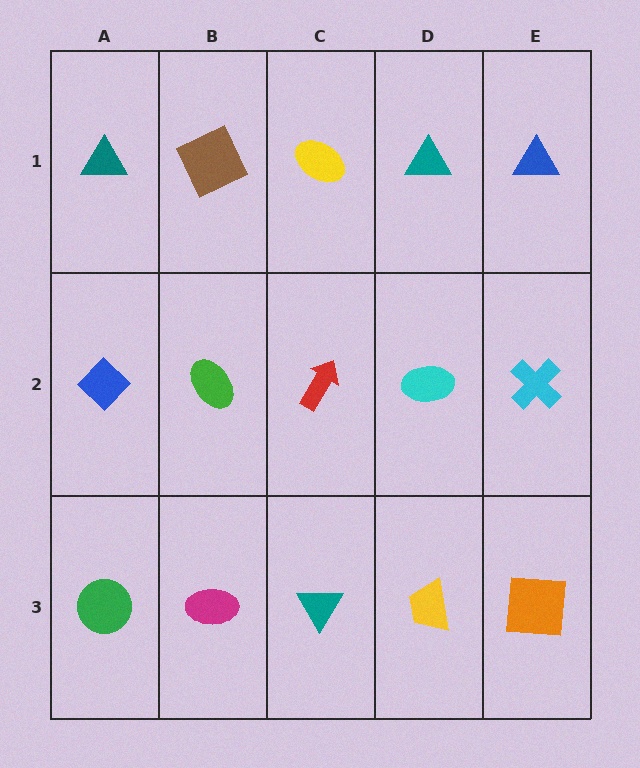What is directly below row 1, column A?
A blue diamond.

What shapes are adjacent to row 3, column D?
A cyan ellipse (row 2, column D), a teal triangle (row 3, column C), an orange square (row 3, column E).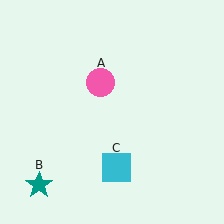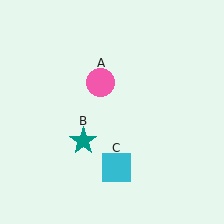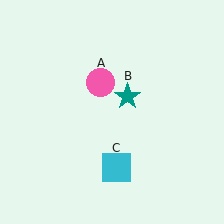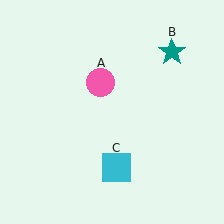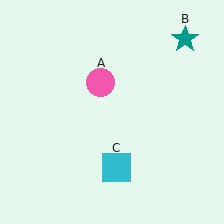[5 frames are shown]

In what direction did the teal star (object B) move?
The teal star (object B) moved up and to the right.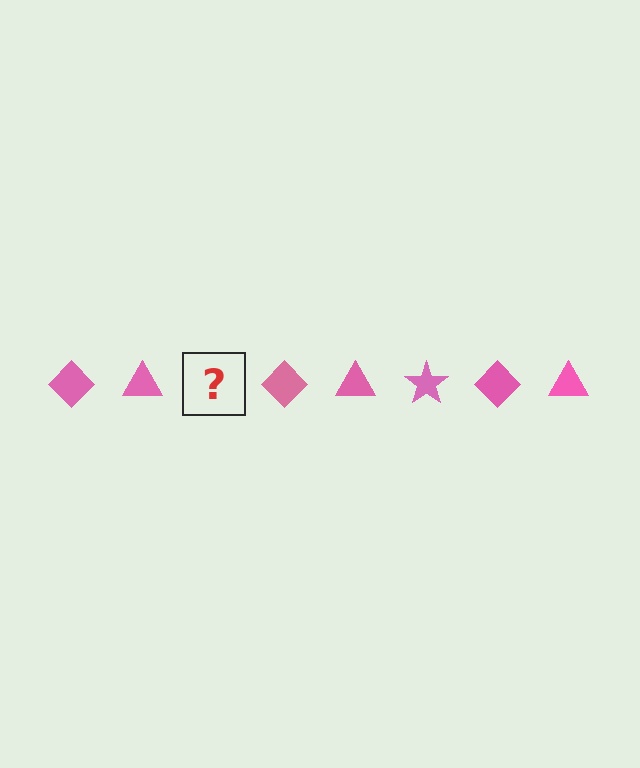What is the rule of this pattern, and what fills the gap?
The rule is that the pattern cycles through diamond, triangle, star shapes in pink. The gap should be filled with a pink star.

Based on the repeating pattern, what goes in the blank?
The blank should be a pink star.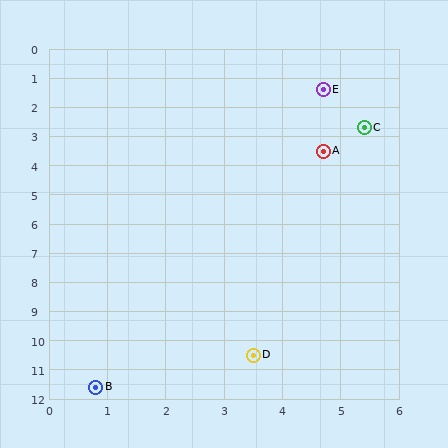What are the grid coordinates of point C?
Point C is at approximately (5.4, 2.7).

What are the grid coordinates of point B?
Point B is at approximately (0.8, 11.6).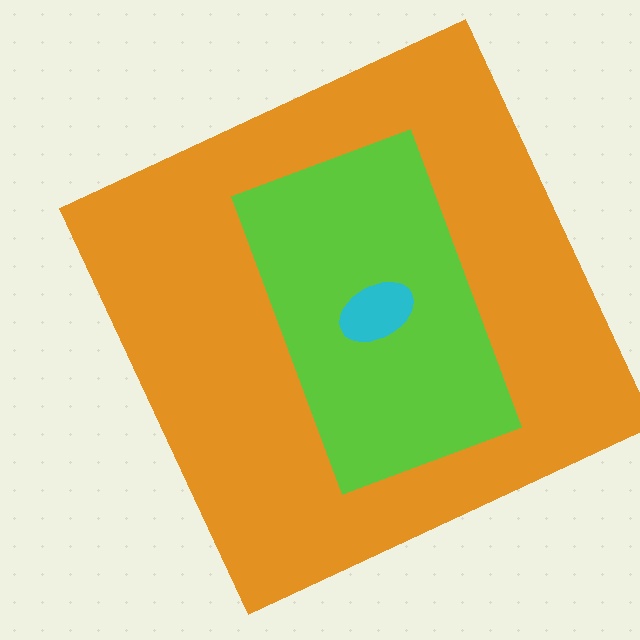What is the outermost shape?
The orange square.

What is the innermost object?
The cyan ellipse.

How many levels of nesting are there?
3.